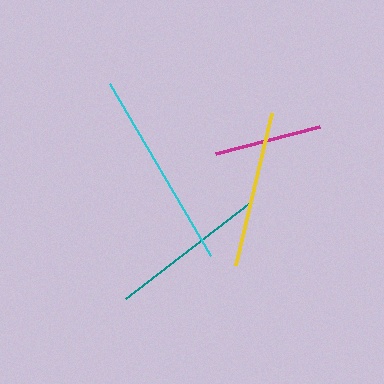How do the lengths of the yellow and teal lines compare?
The yellow and teal lines are approximately the same length.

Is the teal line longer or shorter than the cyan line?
The cyan line is longer than the teal line.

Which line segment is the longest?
The cyan line is the longest at approximately 200 pixels.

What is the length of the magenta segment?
The magenta segment is approximately 107 pixels long.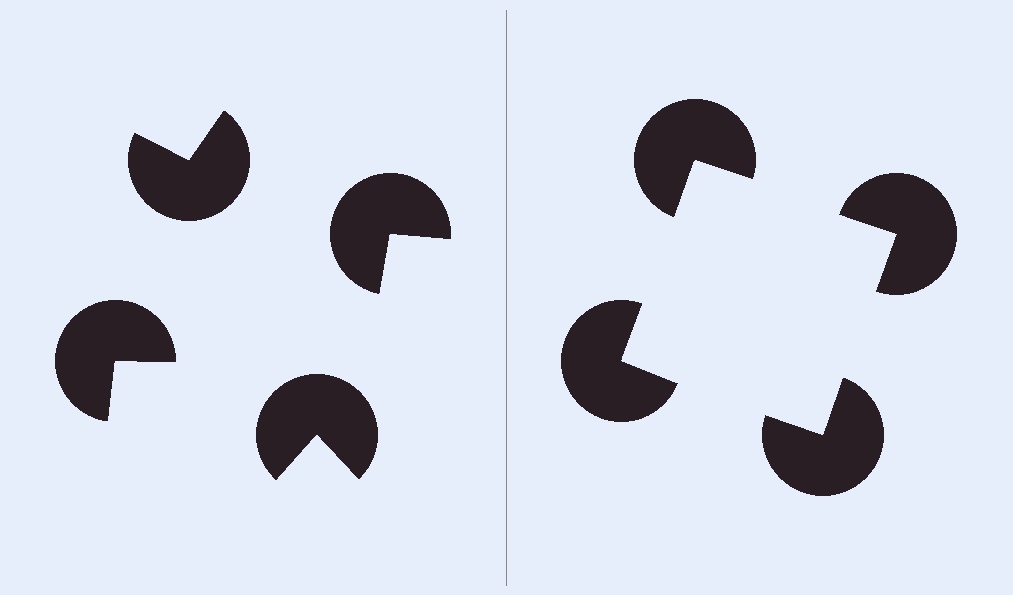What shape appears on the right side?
An illusory square.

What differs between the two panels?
The pac-man discs are positioned identically on both sides; only the wedge orientations differ. On the right they align to a square; on the left they are misaligned.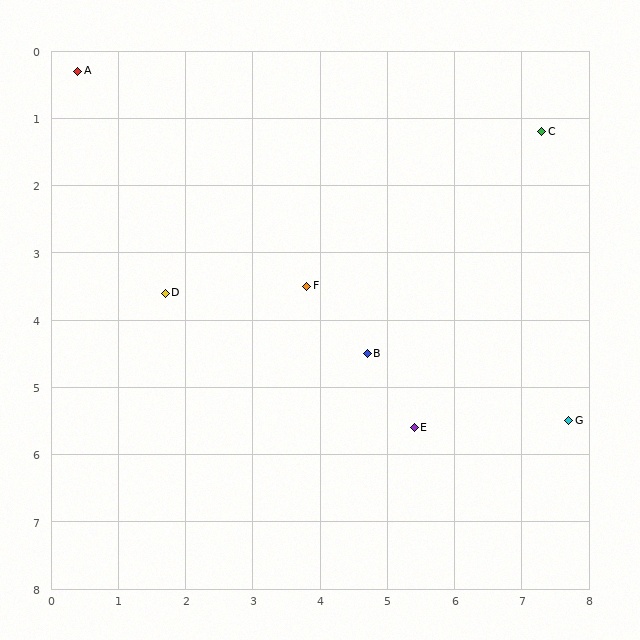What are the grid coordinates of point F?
Point F is at approximately (3.8, 3.5).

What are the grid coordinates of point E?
Point E is at approximately (5.4, 5.6).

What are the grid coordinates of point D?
Point D is at approximately (1.7, 3.6).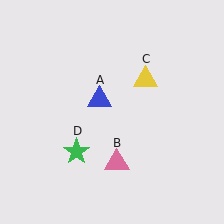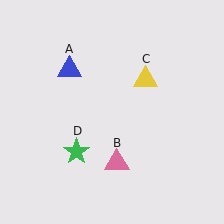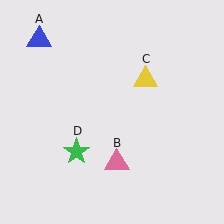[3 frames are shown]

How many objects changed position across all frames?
1 object changed position: blue triangle (object A).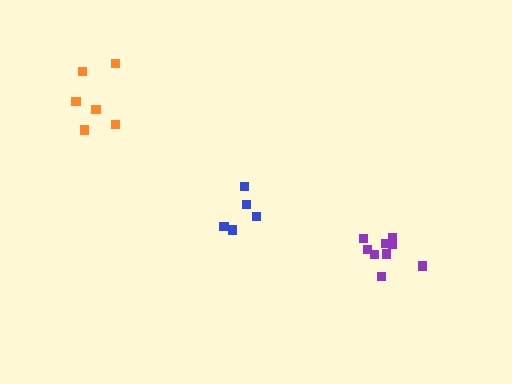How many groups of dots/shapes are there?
There are 3 groups.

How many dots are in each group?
Group 1: 6 dots, Group 2: 10 dots, Group 3: 5 dots (21 total).